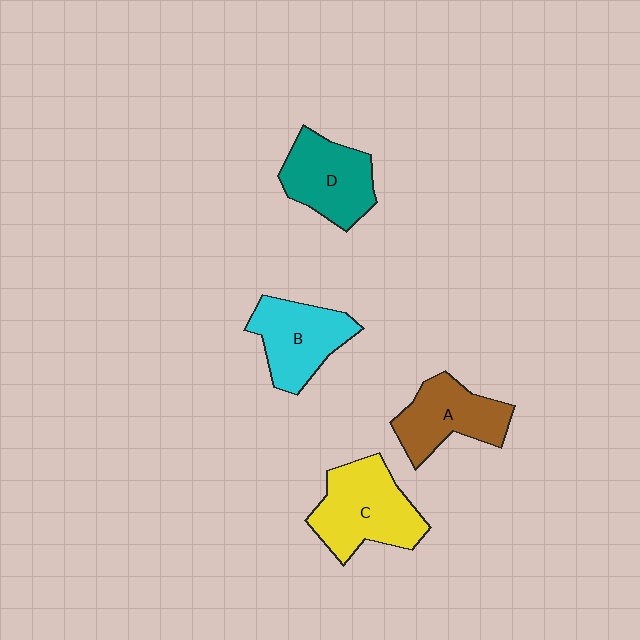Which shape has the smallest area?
Shape A (brown).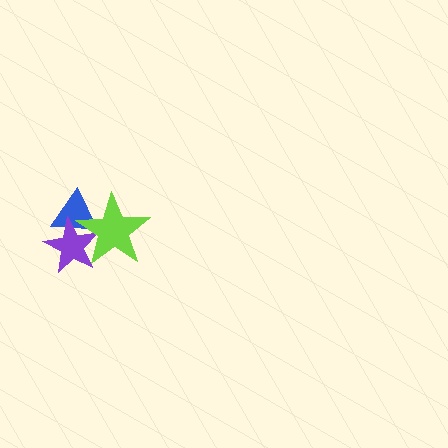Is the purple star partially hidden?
Yes, it is partially covered by another shape.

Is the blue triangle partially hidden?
Yes, it is partially covered by another shape.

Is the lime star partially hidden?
No, no other shape covers it.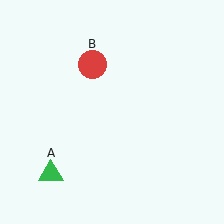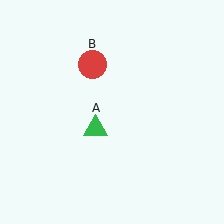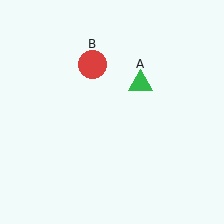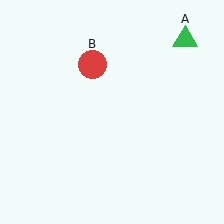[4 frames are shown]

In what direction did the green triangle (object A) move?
The green triangle (object A) moved up and to the right.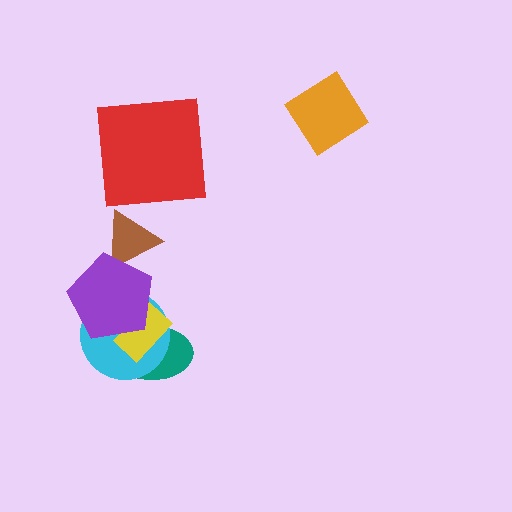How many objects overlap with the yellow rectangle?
3 objects overlap with the yellow rectangle.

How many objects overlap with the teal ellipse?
3 objects overlap with the teal ellipse.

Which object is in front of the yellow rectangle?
The purple pentagon is in front of the yellow rectangle.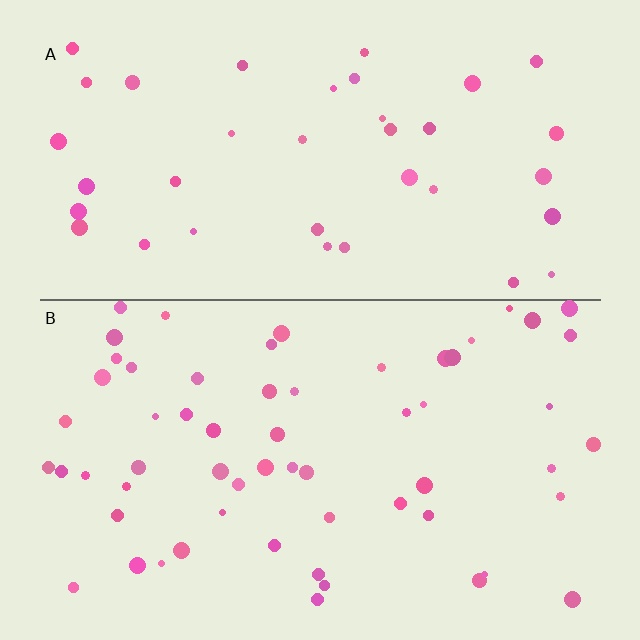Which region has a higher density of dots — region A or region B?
B (the bottom).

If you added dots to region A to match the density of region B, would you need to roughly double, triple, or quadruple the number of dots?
Approximately double.